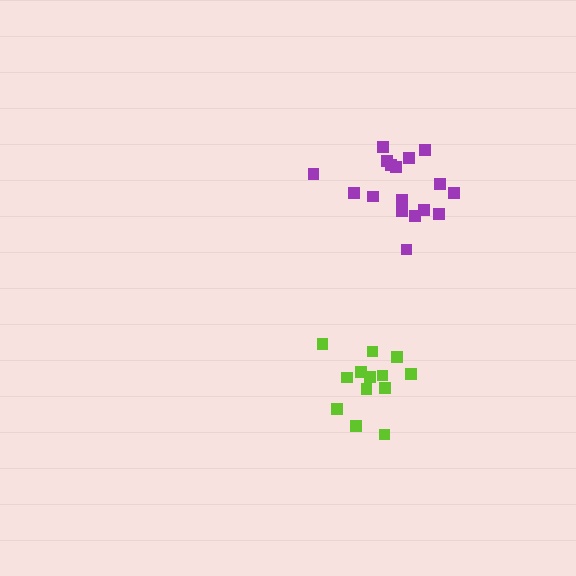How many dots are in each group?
Group 1: 13 dots, Group 2: 17 dots (30 total).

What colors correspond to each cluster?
The clusters are colored: lime, purple.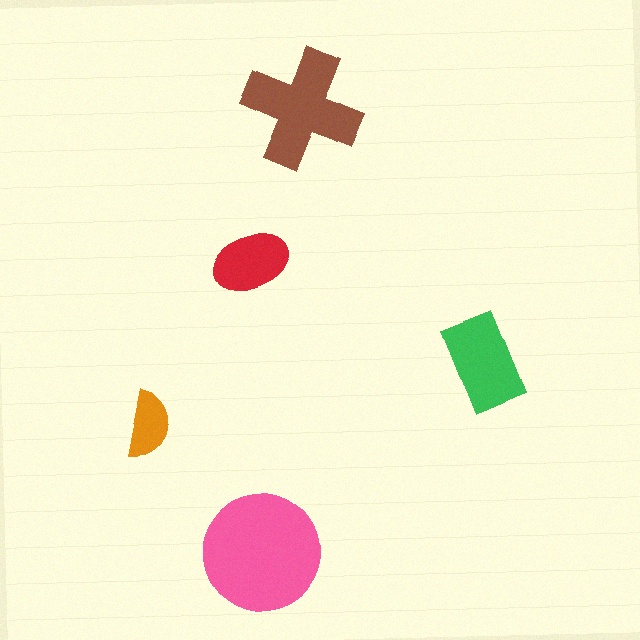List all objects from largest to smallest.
The pink circle, the brown cross, the green rectangle, the red ellipse, the orange semicircle.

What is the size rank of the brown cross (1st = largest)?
2nd.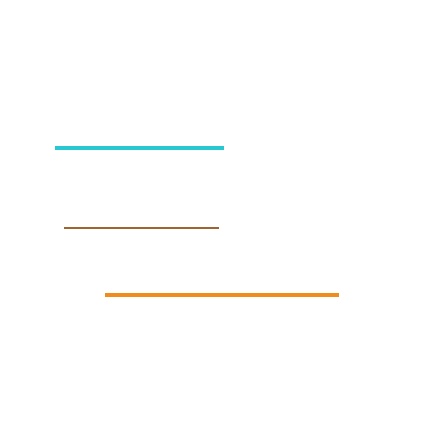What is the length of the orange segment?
The orange segment is approximately 233 pixels long.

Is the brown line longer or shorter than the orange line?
The orange line is longer than the brown line.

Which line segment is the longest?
The orange line is the longest at approximately 233 pixels.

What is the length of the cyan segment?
The cyan segment is approximately 167 pixels long.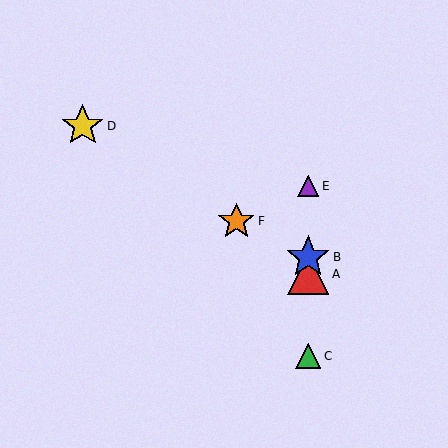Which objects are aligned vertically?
Objects A, B, C, E are aligned vertically.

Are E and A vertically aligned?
Yes, both are at x≈308.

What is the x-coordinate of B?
Object B is at x≈308.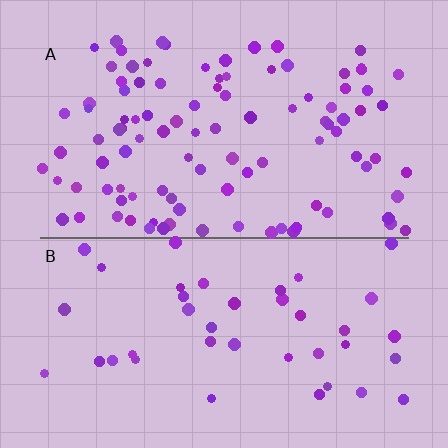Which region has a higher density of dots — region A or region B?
A (the top).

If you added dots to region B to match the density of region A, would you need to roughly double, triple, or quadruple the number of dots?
Approximately triple.